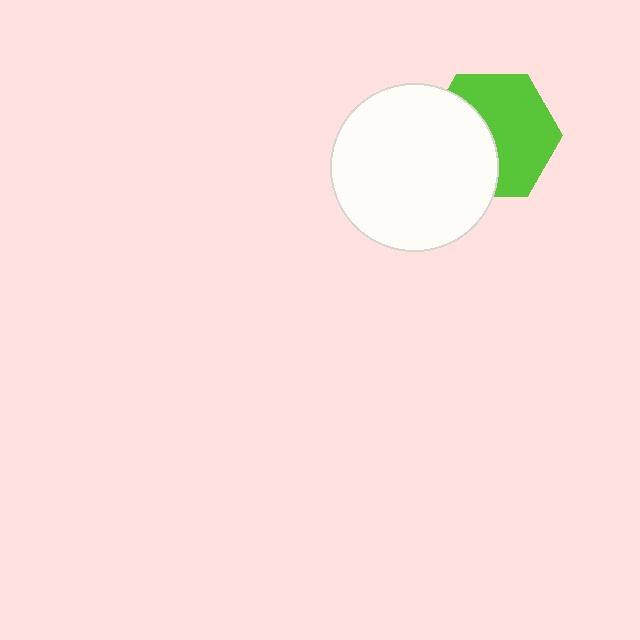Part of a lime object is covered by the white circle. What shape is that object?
It is a hexagon.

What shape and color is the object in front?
The object in front is a white circle.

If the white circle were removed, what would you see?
You would see the complete lime hexagon.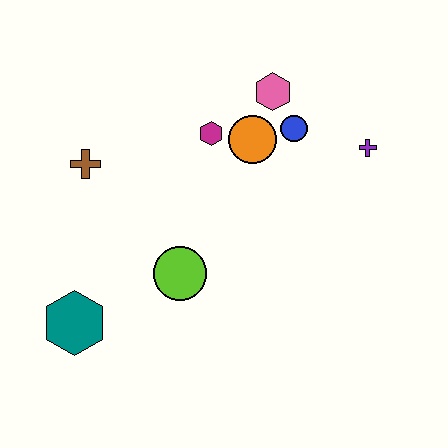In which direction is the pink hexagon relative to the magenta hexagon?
The pink hexagon is to the right of the magenta hexagon.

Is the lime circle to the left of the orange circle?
Yes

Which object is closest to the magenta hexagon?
The orange circle is closest to the magenta hexagon.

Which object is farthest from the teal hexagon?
The purple cross is farthest from the teal hexagon.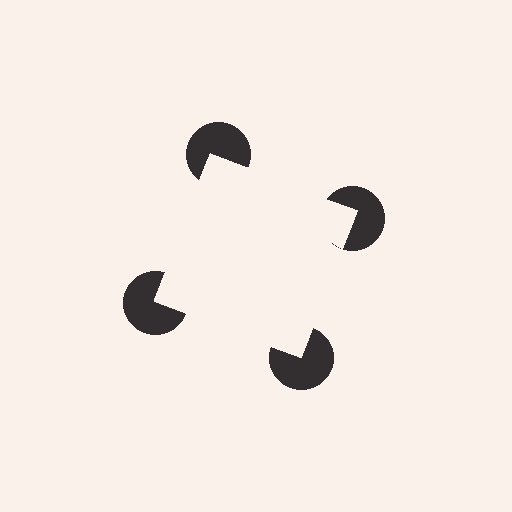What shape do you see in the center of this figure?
An illusory square — its edges are inferred from the aligned wedge cuts in the pac-man discs, not physically drawn.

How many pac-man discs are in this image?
There are 4 — one at each vertex of the illusory square.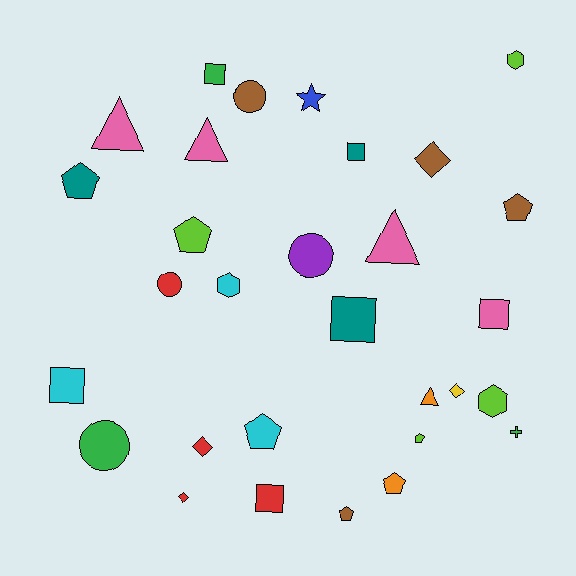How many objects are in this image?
There are 30 objects.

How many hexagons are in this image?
There are 3 hexagons.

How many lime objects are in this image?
There are 4 lime objects.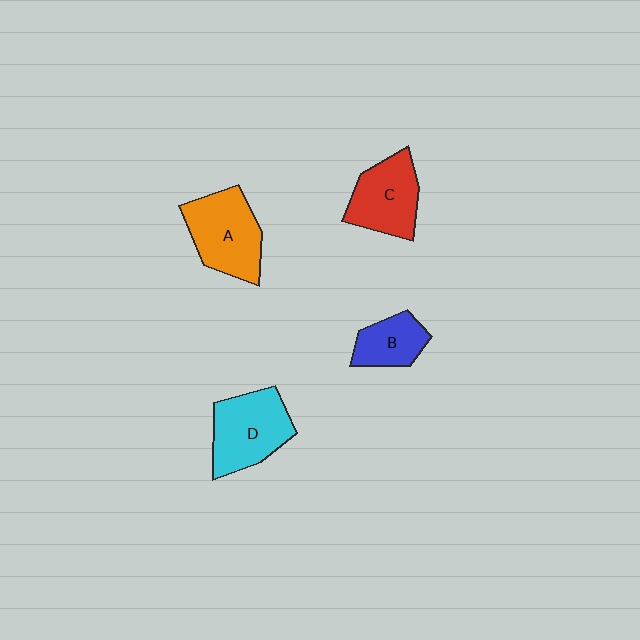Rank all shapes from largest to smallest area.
From largest to smallest: A (orange), D (cyan), C (red), B (blue).